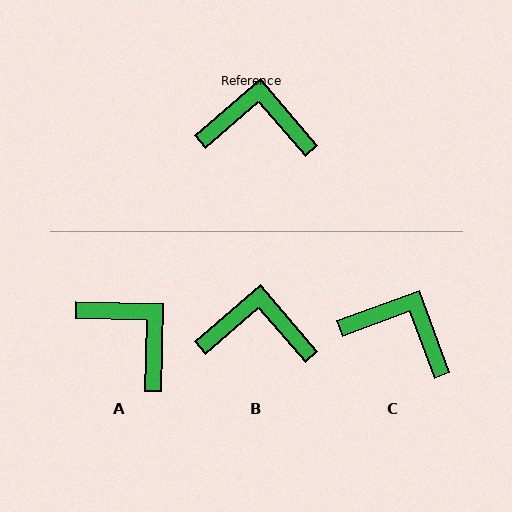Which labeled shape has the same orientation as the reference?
B.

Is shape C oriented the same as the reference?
No, it is off by about 20 degrees.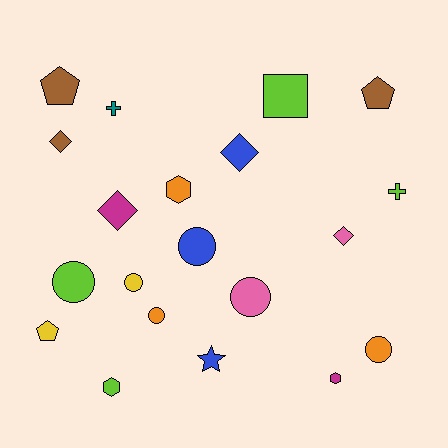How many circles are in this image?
There are 6 circles.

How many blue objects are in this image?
There are 3 blue objects.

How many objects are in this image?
There are 20 objects.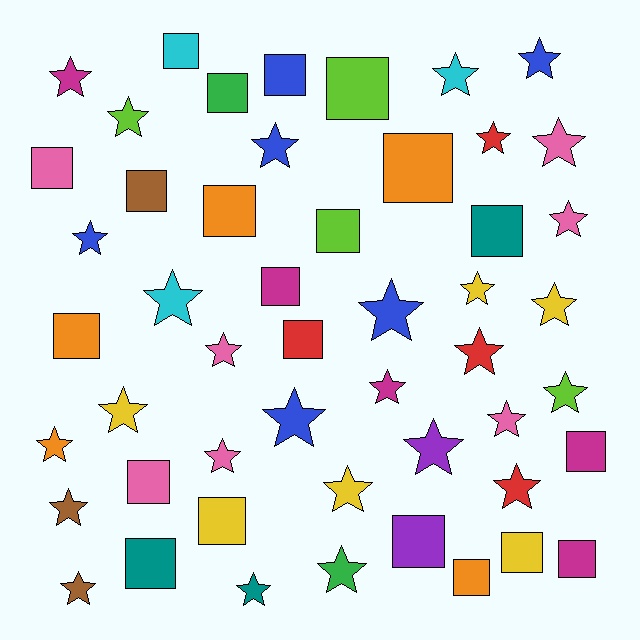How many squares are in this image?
There are 21 squares.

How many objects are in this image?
There are 50 objects.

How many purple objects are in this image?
There are 2 purple objects.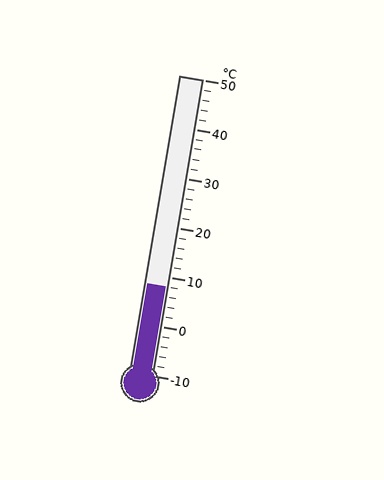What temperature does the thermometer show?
The thermometer shows approximately 8°C.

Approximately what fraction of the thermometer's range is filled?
The thermometer is filled to approximately 30% of its range.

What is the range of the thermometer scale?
The thermometer scale ranges from -10°C to 50°C.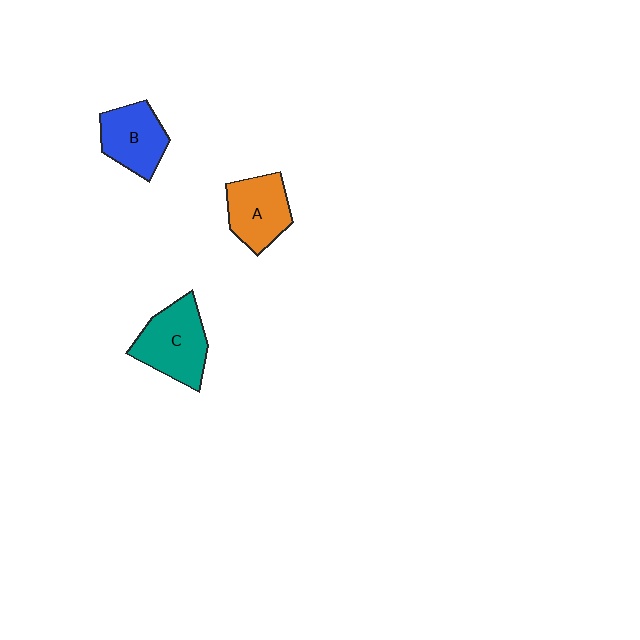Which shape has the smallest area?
Shape B (blue).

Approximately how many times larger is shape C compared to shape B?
Approximately 1.2 times.